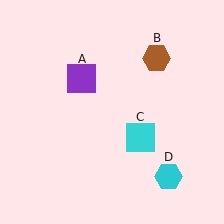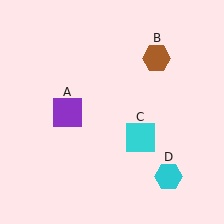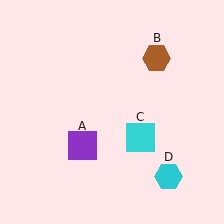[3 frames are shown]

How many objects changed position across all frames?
1 object changed position: purple square (object A).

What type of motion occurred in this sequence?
The purple square (object A) rotated counterclockwise around the center of the scene.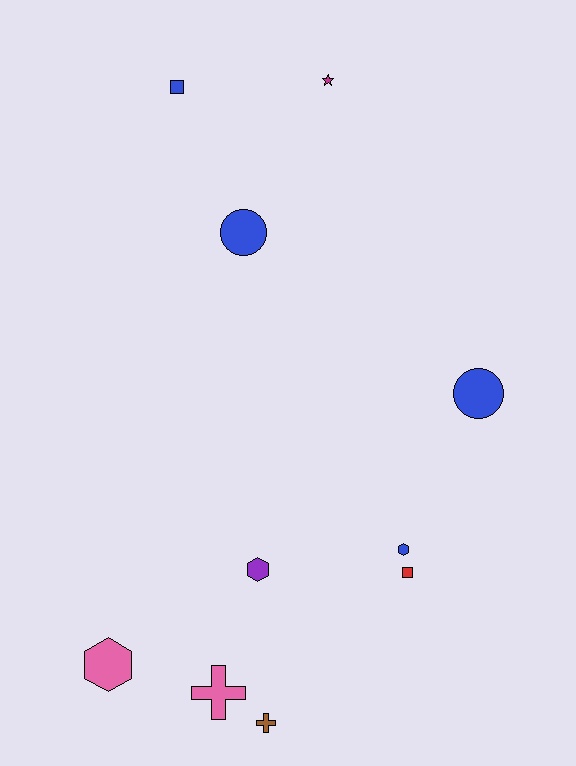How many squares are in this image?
There are 2 squares.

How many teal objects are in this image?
There are no teal objects.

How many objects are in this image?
There are 10 objects.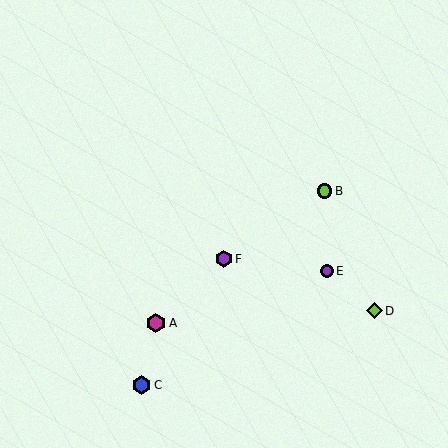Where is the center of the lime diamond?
The center of the lime diamond is at (375, 311).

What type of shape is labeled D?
Shape D is a lime diamond.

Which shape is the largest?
The magenta hexagon (labeled A) is the largest.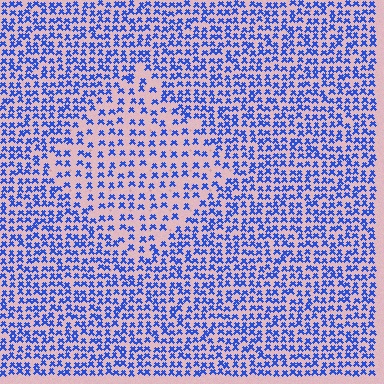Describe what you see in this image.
The image contains small blue elements arranged at two different densities. A diamond-shaped region is visible where the elements are less densely packed than the surrounding area.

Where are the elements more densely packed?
The elements are more densely packed outside the diamond boundary.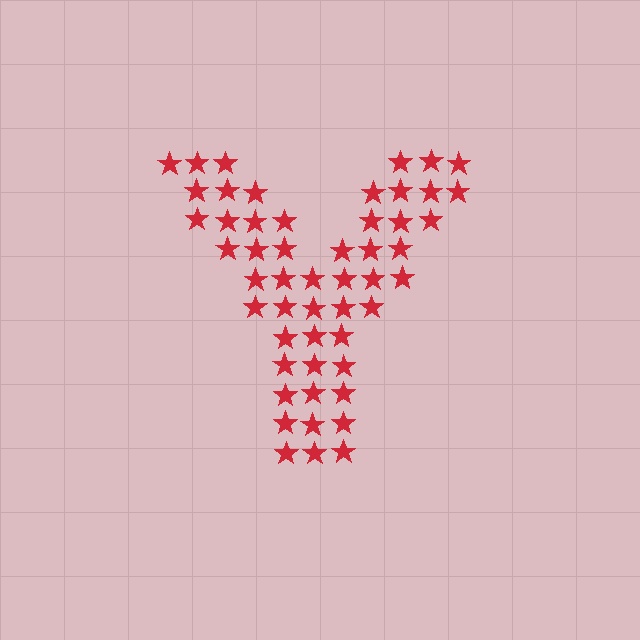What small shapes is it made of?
It is made of small stars.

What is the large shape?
The large shape is the letter Y.